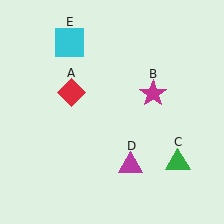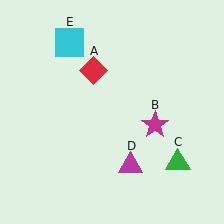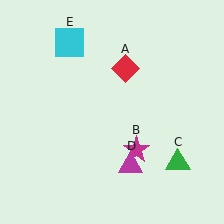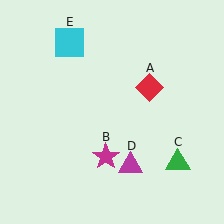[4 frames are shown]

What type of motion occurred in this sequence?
The red diamond (object A), magenta star (object B) rotated clockwise around the center of the scene.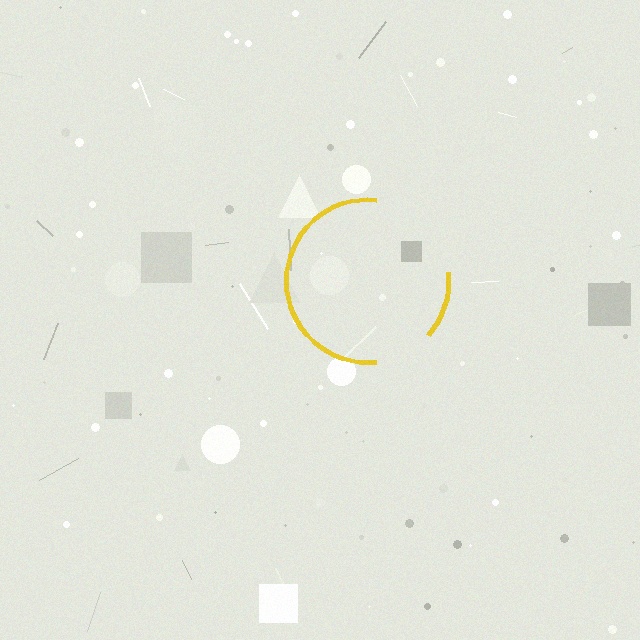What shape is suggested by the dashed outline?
The dashed outline suggests a circle.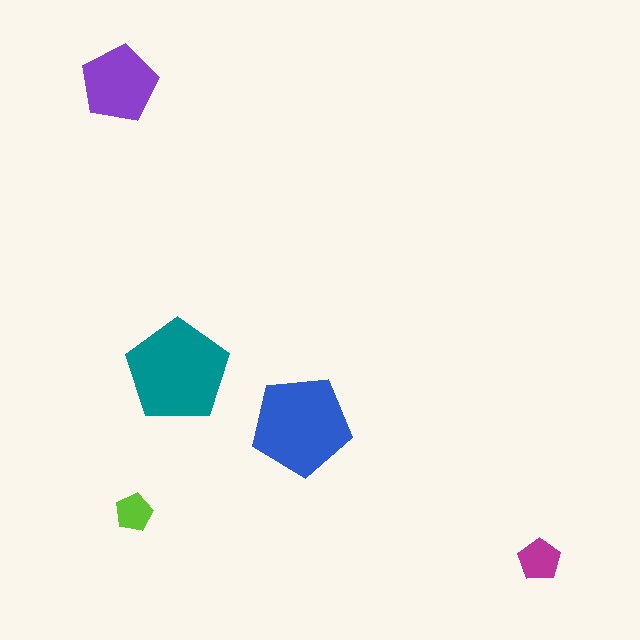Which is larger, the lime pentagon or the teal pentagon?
The teal one.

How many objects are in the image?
There are 5 objects in the image.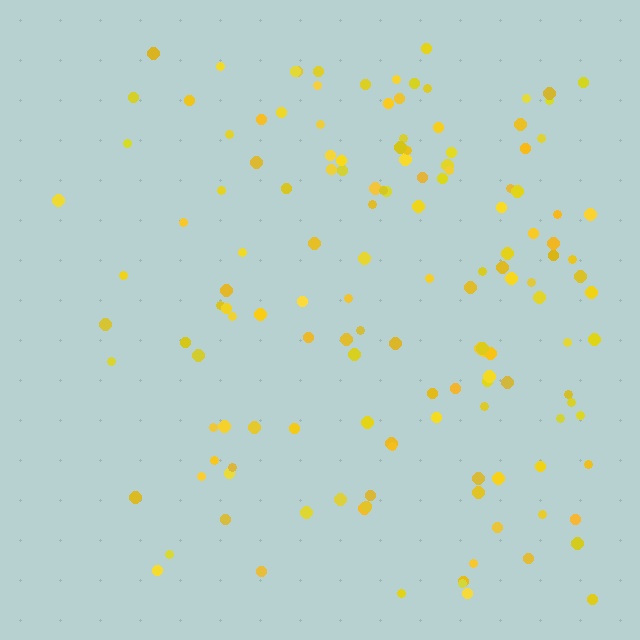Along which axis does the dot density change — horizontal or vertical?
Horizontal.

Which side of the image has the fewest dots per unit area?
The left.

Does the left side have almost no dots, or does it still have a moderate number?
Still a moderate number, just noticeably fewer than the right.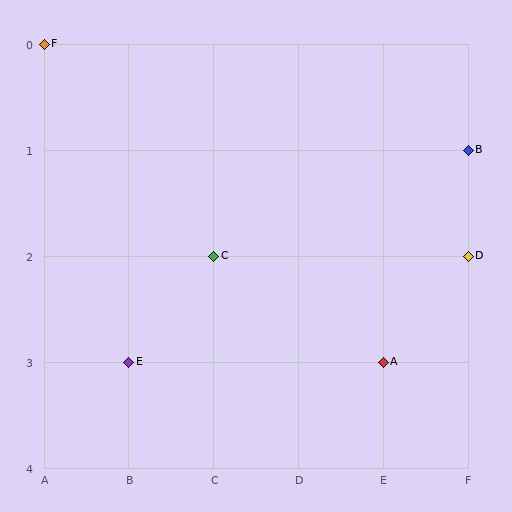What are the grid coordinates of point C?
Point C is at grid coordinates (C, 2).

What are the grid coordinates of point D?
Point D is at grid coordinates (F, 2).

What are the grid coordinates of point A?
Point A is at grid coordinates (E, 3).